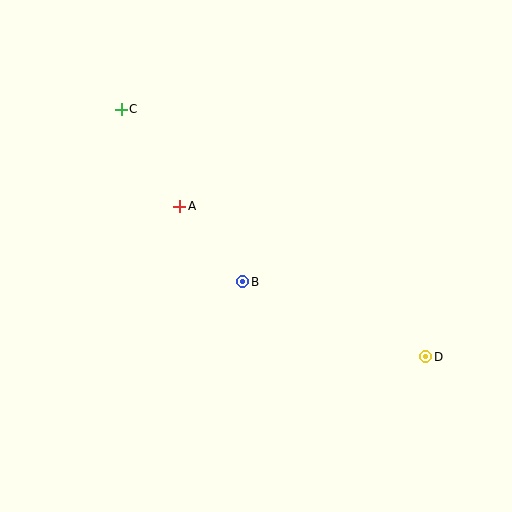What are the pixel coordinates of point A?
Point A is at (180, 206).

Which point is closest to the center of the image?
Point B at (243, 282) is closest to the center.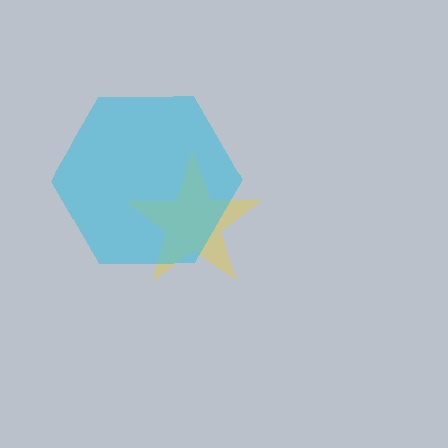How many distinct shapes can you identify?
There are 2 distinct shapes: a yellow star, a cyan hexagon.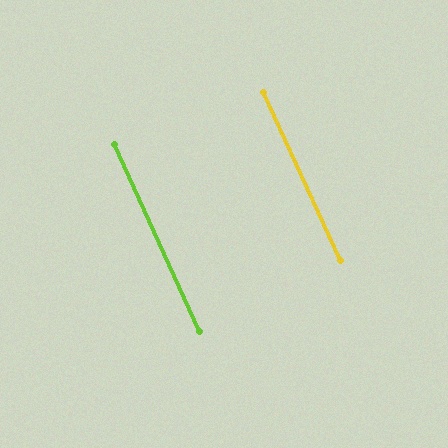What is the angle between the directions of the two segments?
Approximately 0 degrees.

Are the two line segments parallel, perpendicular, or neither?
Parallel — their directions differ by only 0.1°.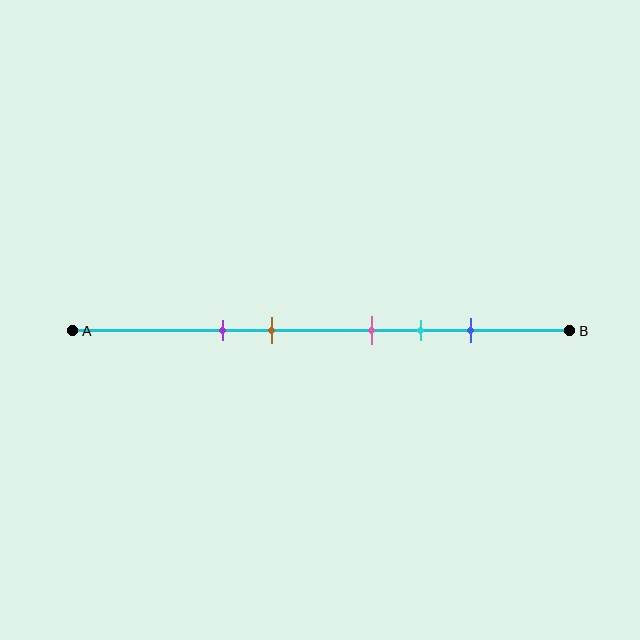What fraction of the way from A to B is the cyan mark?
The cyan mark is approximately 70% (0.7) of the way from A to B.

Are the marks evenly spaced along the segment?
No, the marks are not evenly spaced.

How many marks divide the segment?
There are 5 marks dividing the segment.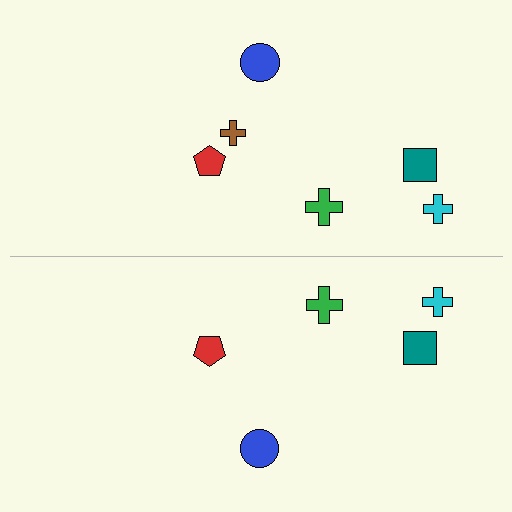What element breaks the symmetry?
A brown cross is missing from the bottom side.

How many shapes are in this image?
There are 11 shapes in this image.